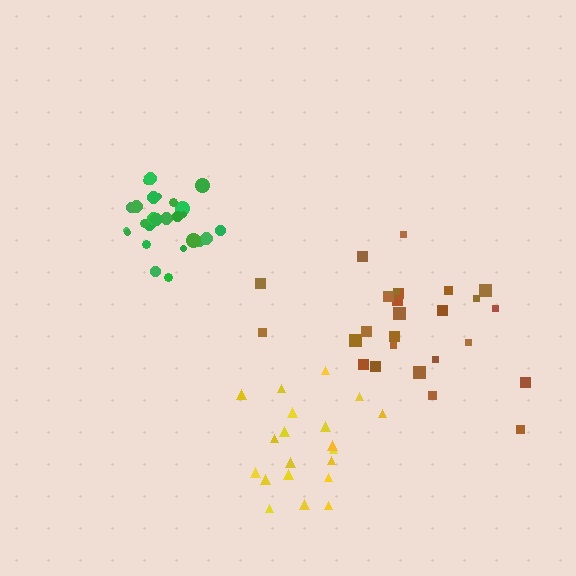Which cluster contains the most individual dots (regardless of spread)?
Brown (27).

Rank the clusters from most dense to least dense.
green, brown, yellow.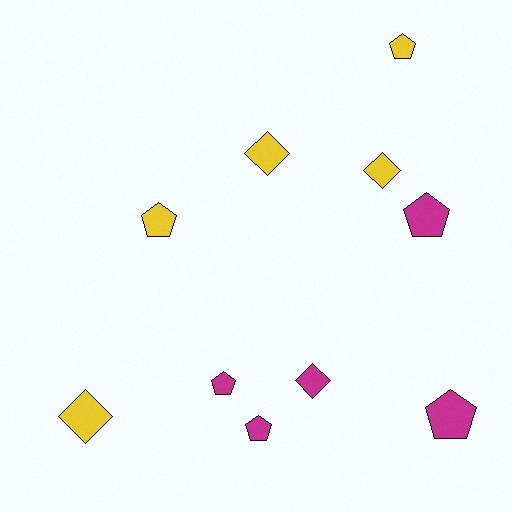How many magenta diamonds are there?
There is 1 magenta diamond.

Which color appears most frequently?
Yellow, with 5 objects.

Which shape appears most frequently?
Pentagon, with 6 objects.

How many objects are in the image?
There are 10 objects.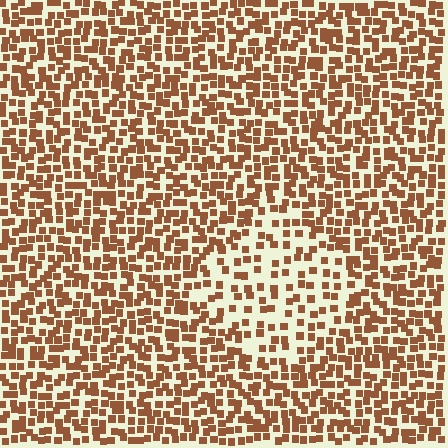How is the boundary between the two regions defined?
The boundary is defined by a change in element density (approximately 2.0x ratio). All elements are the same color, size, and shape.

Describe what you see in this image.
The image contains small brown elements arranged at two different densities. A diamond-shaped region is visible where the elements are less densely packed than the surrounding area.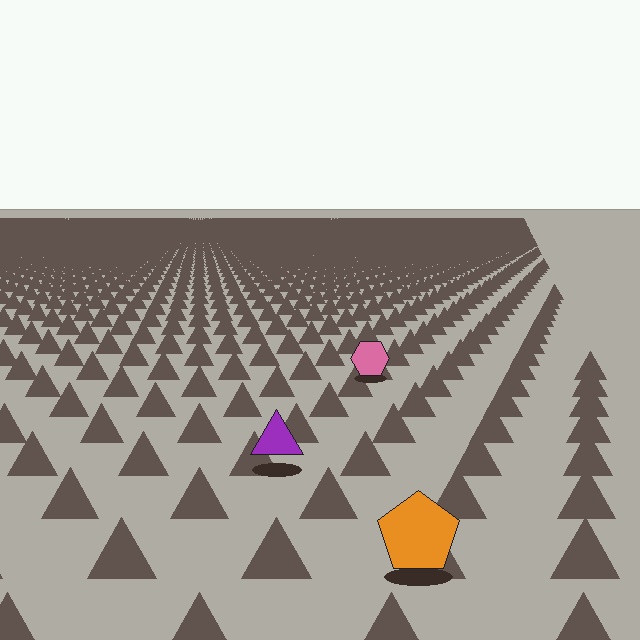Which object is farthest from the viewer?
The pink hexagon is farthest from the viewer. It appears smaller and the ground texture around it is denser.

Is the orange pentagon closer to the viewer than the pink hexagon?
Yes. The orange pentagon is closer — you can tell from the texture gradient: the ground texture is coarser near it.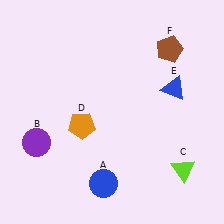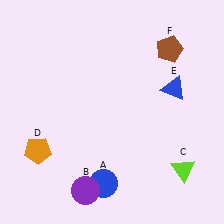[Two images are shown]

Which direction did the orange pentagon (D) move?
The orange pentagon (D) moved left.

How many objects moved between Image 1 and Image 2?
2 objects moved between the two images.